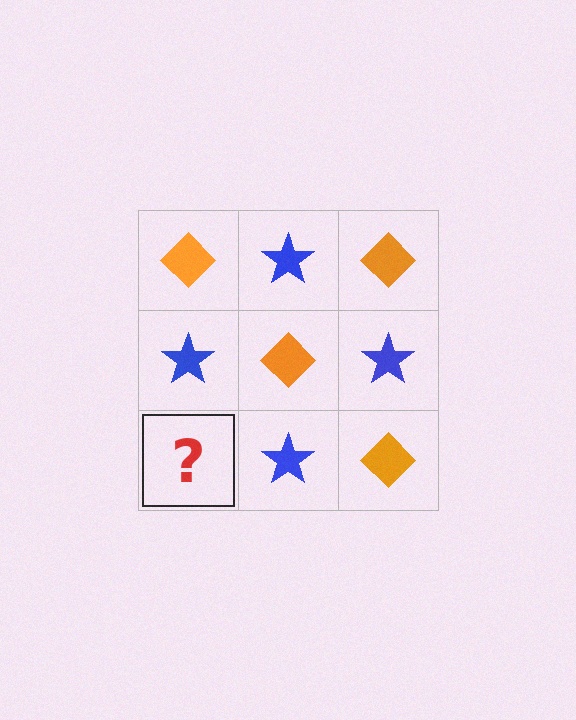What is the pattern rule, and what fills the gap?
The rule is that it alternates orange diamond and blue star in a checkerboard pattern. The gap should be filled with an orange diamond.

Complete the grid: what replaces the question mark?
The question mark should be replaced with an orange diamond.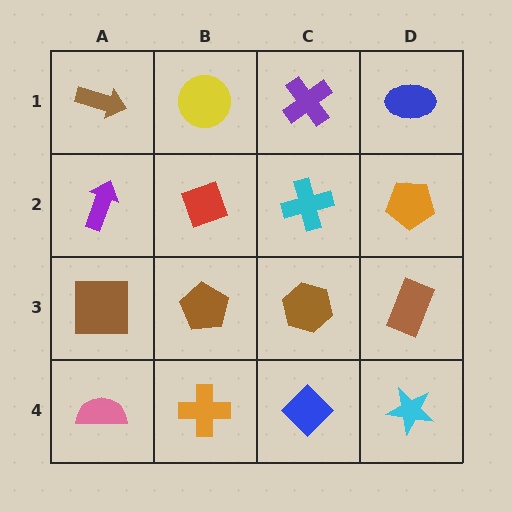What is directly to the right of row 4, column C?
A cyan star.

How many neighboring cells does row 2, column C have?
4.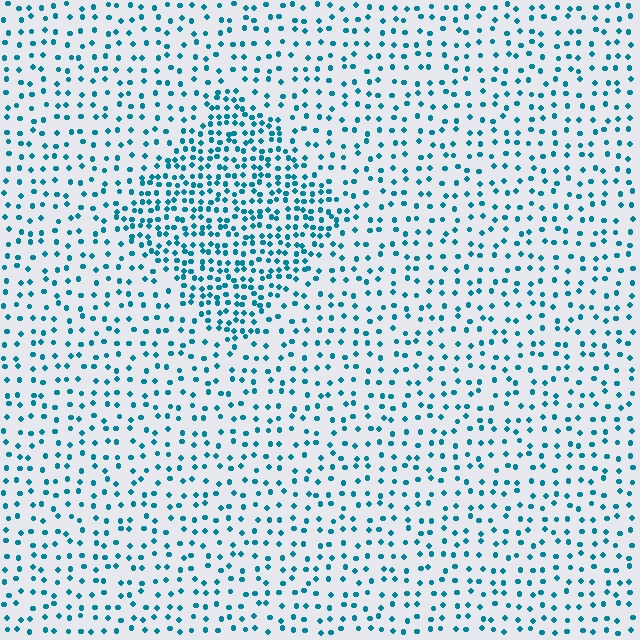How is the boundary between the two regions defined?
The boundary is defined by a change in element density (approximately 2.1x ratio). All elements are the same color, size, and shape.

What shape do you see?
I see a diamond.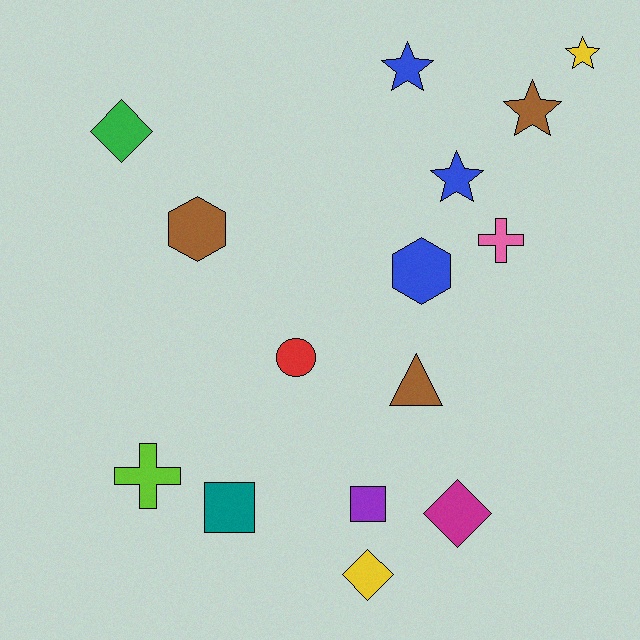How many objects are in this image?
There are 15 objects.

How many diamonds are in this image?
There are 3 diamonds.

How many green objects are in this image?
There is 1 green object.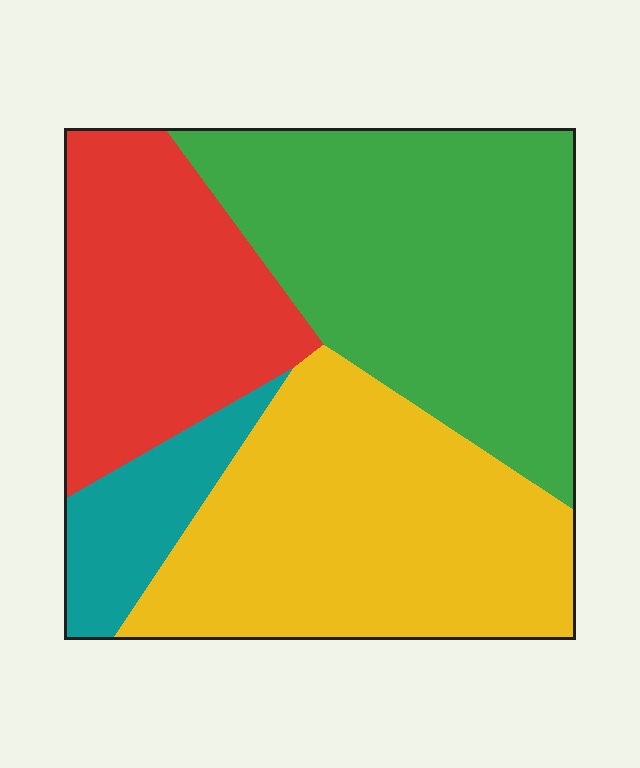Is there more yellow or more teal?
Yellow.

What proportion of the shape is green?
Green covers roughly 35% of the shape.